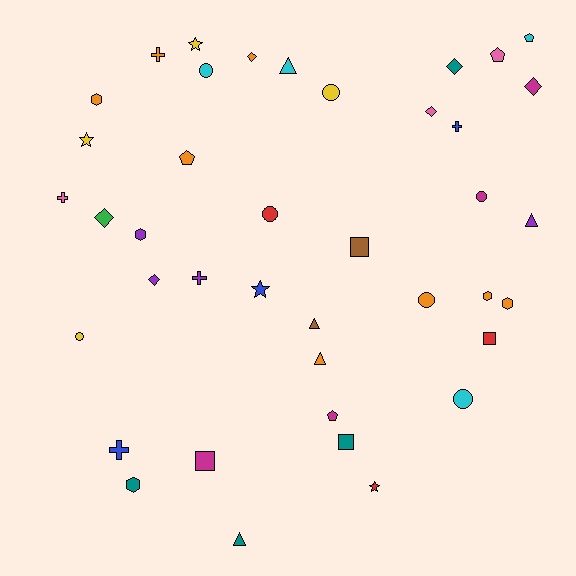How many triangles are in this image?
There are 5 triangles.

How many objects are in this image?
There are 40 objects.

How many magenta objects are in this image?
There are 4 magenta objects.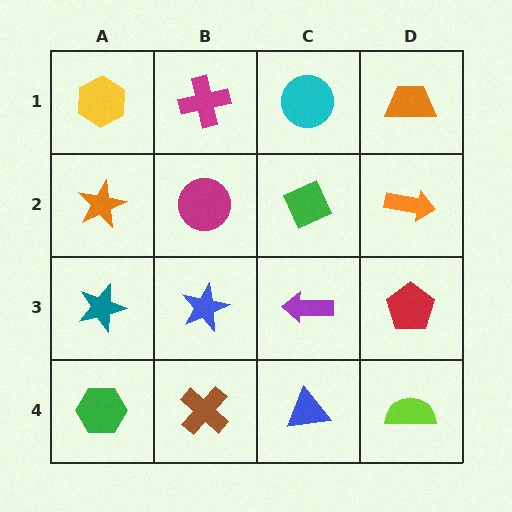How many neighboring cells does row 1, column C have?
3.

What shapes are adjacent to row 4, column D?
A red pentagon (row 3, column D), a blue triangle (row 4, column C).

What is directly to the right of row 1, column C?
An orange trapezoid.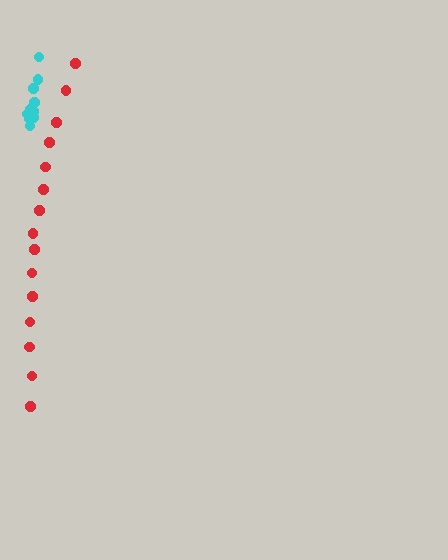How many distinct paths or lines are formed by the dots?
There are 2 distinct paths.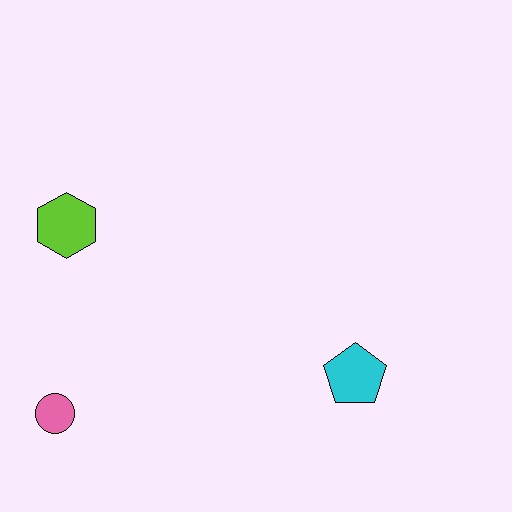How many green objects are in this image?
There are no green objects.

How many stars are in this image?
There are no stars.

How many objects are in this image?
There are 3 objects.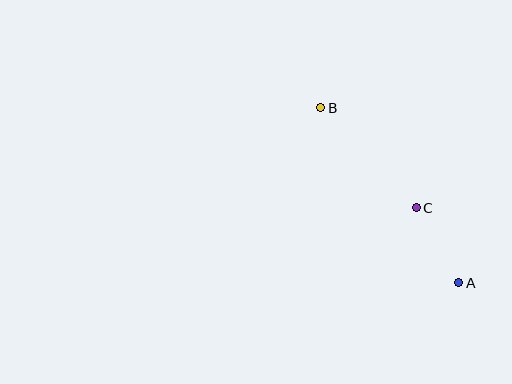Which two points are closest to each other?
Points A and C are closest to each other.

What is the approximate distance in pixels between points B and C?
The distance between B and C is approximately 138 pixels.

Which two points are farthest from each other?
Points A and B are farthest from each other.